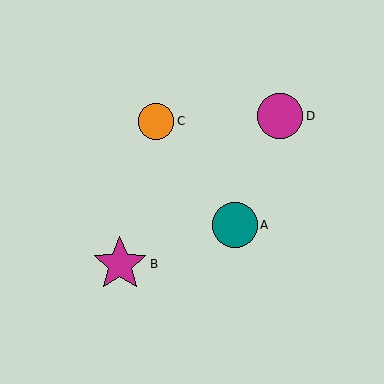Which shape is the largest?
The magenta star (labeled B) is the largest.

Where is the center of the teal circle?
The center of the teal circle is at (235, 225).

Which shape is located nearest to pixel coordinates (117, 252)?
The magenta star (labeled B) at (120, 264) is nearest to that location.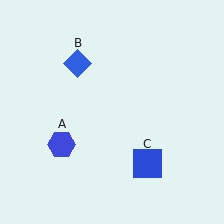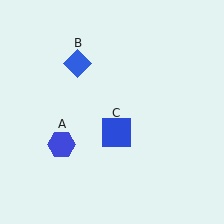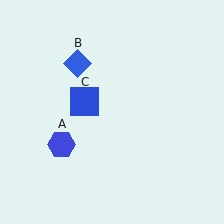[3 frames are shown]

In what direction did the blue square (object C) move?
The blue square (object C) moved up and to the left.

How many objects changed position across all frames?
1 object changed position: blue square (object C).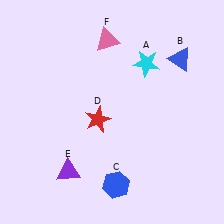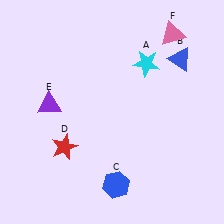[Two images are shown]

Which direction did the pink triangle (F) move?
The pink triangle (F) moved right.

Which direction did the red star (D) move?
The red star (D) moved left.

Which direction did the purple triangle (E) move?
The purple triangle (E) moved up.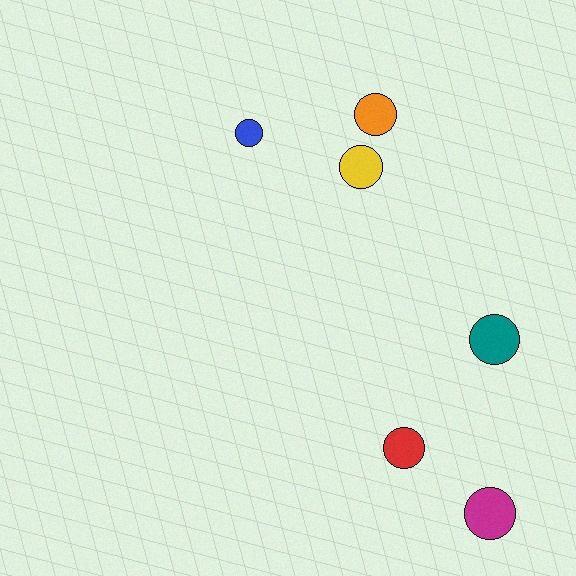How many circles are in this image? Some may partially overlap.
There are 6 circles.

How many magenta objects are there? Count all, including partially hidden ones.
There is 1 magenta object.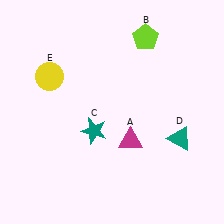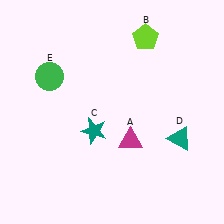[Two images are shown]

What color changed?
The circle (E) changed from yellow in Image 1 to green in Image 2.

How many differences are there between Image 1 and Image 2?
There is 1 difference between the two images.